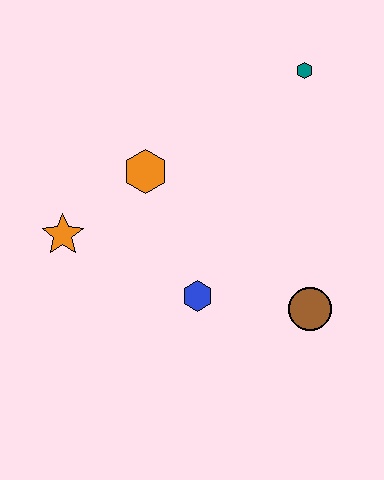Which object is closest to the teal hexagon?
The orange hexagon is closest to the teal hexagon.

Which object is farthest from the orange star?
The teal hexagon is farthest from the orange star.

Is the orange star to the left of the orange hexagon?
Yes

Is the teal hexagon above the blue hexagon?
Yes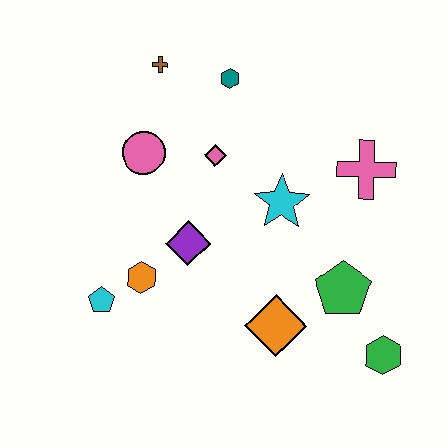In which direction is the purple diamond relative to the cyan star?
The purple diamond is to the left of the cyan star.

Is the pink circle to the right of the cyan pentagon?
Yes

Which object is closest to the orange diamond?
The green pentagon is closest to the orange diamond.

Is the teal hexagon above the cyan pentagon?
Yes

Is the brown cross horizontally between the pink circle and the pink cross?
Yes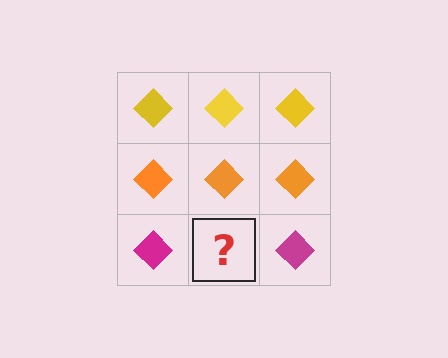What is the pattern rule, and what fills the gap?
The rule is that each row has a consistent color. The gap should be filled with a magenta diamond.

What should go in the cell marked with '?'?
The missing cell should contain a magenta diamond.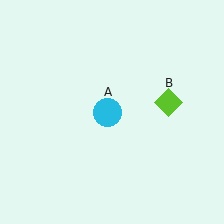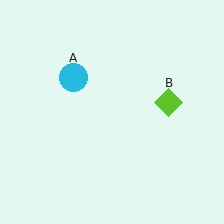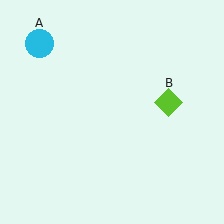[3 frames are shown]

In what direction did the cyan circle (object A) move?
The cyan circle (object A) moved up and to the left.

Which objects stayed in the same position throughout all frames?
Lime diamond (object B) remained stationary.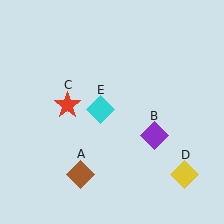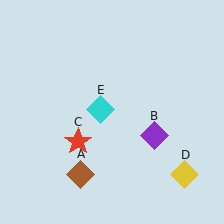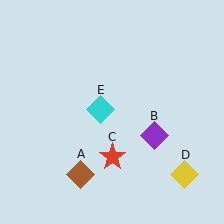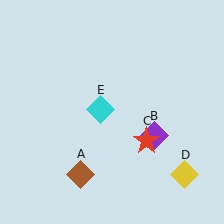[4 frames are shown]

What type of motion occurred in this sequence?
The red star (object C) rotated counterclockwise around the center of the scene.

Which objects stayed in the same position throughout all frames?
Brown diamond (object A) and purple diamond (object B) and yellow diamond (object D) and cyan diamond (object E) remained stationary.